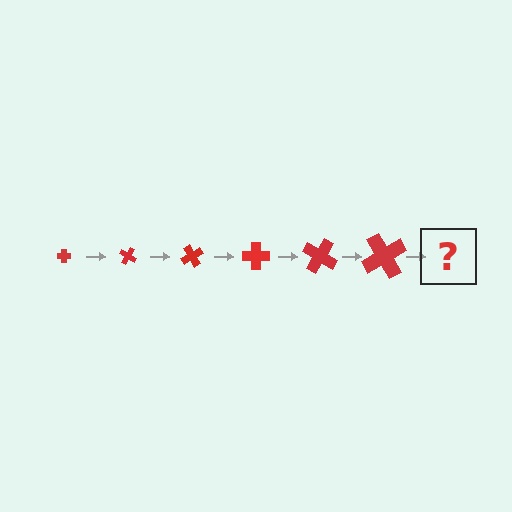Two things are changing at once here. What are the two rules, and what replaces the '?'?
The two rules are that the cross grows larger each step and it rotates 30 degrees each step. The '?' should be a cross, larger than the previous one and rotated 180 degrees from the start.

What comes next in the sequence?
The next element should be a cross, larger than the previous one and rotated 180 degrees from the start.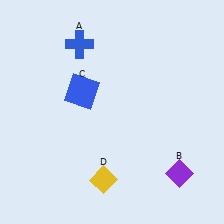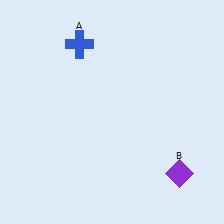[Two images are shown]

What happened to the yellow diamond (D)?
The yellow diamond (D) was removed in Image 2. It was in the bottom-left area of Image 1.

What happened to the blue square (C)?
The blue square (C) was removed in Image 2. It was in the top-left area of Image 1.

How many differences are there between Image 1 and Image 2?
There are 2 differences between the two images.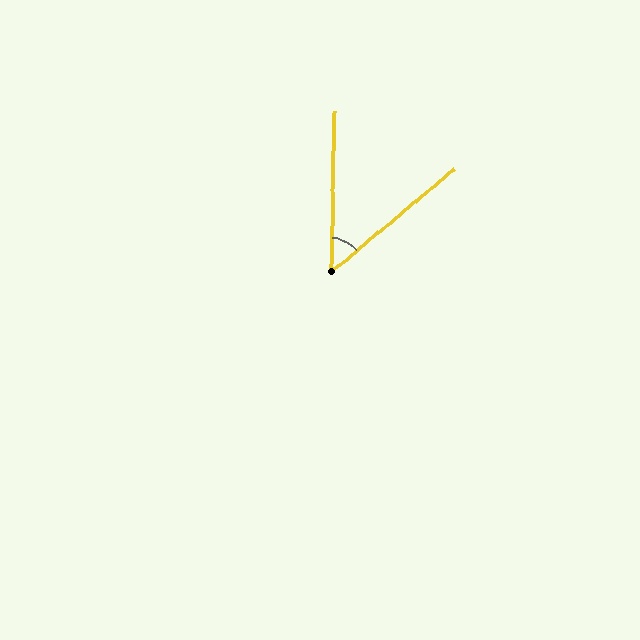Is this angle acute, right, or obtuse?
It is acute.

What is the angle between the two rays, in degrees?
Approximately 49 degrees.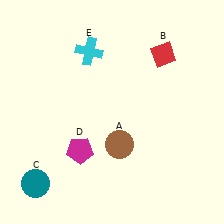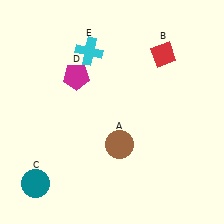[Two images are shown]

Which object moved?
The magenta pentagon (D) moved up.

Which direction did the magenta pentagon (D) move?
The magenta pentagon (D) moved up.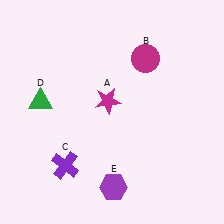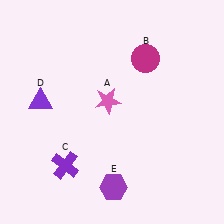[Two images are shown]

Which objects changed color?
A changed from magenta to pink. D changed from green to purple.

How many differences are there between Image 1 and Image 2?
There are 2 differences between the two images.